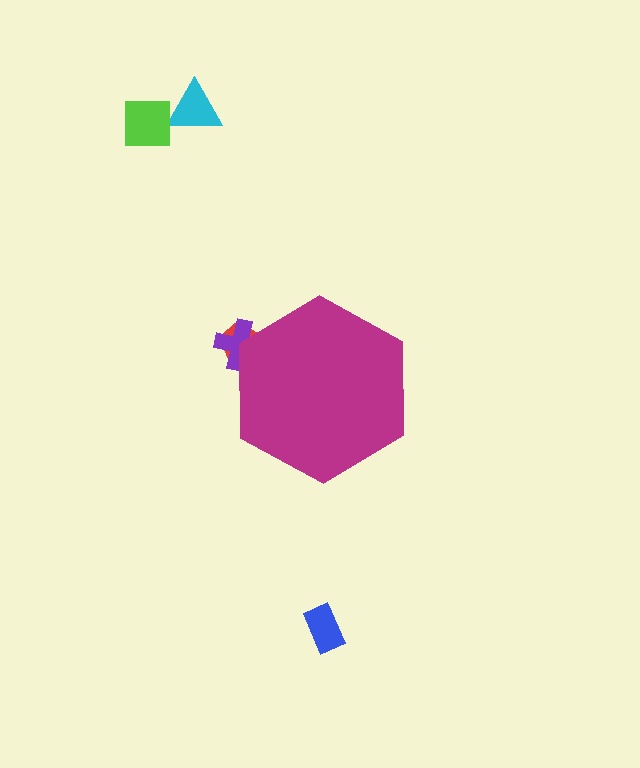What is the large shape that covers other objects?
A magenta hexagon.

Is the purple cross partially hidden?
Yes, the purple cross is partially hidden behind the magenta hexagon.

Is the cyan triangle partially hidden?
No, the cyan triangle is fully visible.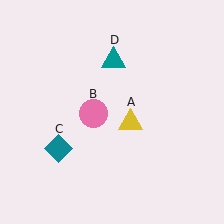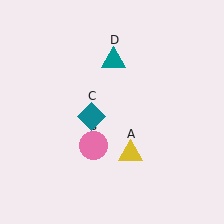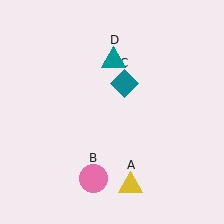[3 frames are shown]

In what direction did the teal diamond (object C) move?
The teal diamond (object C) moved up and to the right.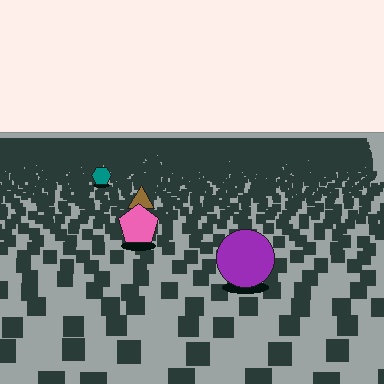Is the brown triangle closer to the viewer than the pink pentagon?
No. The pink pentagon is closer — you can tell from the texture gradient: the ground texture is coarser near it.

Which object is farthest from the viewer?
The teal hexagon is farthest from the viewer. It appears smaller and the ground texture around it is denser.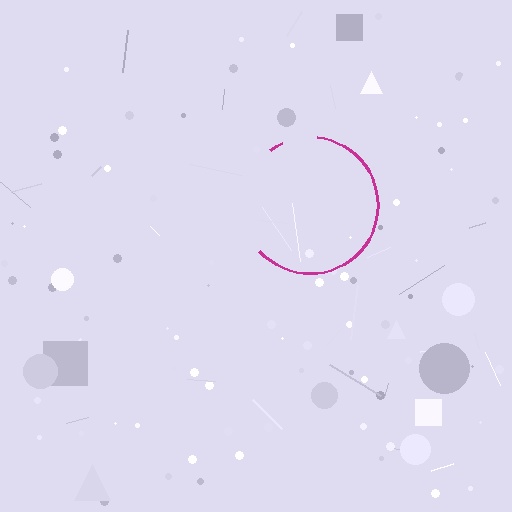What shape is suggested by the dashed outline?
The dashed outline suggests a circle.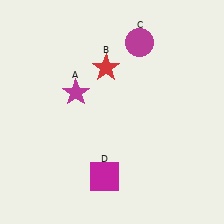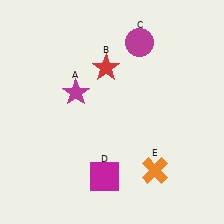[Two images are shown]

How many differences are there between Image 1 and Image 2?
There is 1 difference between the two images.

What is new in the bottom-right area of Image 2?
An orange cross (E) was added in the bottom-right area of Image 2.